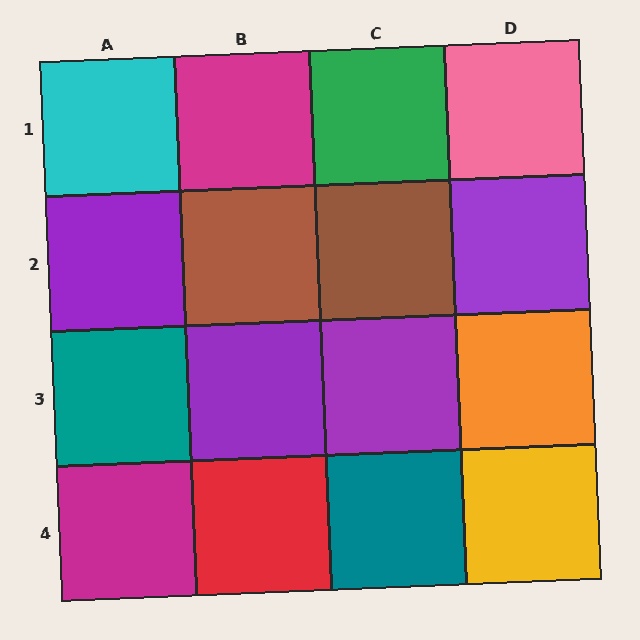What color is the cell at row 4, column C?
Teal.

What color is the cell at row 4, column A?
Magenta.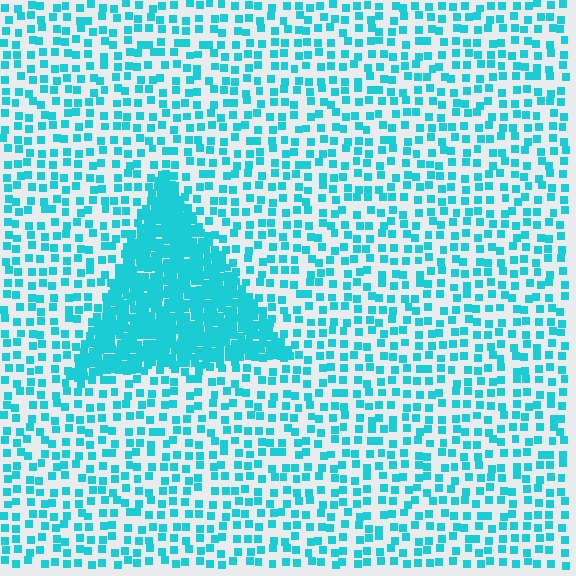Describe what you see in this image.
The image contains small cyan elements arranged at two different densities. A triangle-shaped region is visible where the elements are more densely packed than the surrounding area.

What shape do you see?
I see a triangle.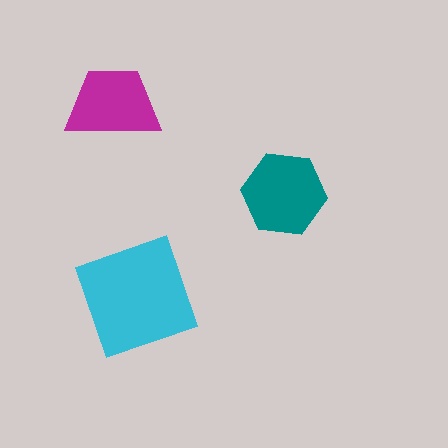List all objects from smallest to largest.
The magenta trapezoid, the teal hexagon, the cyan square.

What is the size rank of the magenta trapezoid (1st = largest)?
3rd.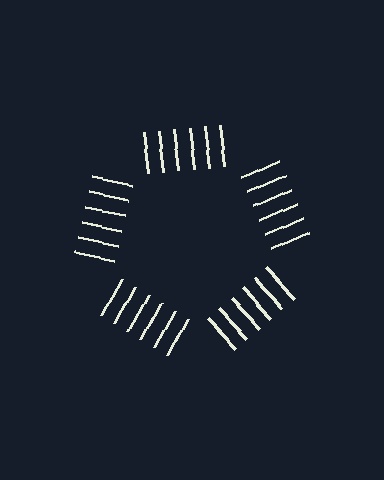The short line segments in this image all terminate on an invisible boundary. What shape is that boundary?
An illusory pentagon — the line segments terminate on its edges but no continuous stroke is drawn.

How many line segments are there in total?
30 — 6 along each of the 5 edges.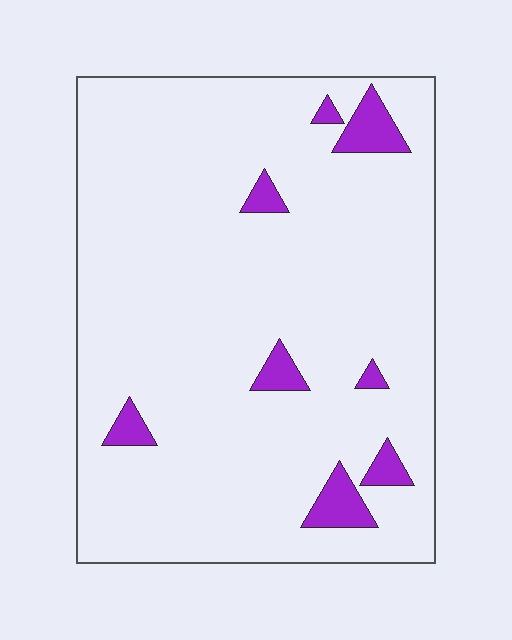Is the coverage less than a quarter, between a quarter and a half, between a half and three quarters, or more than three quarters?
Less than a quarter.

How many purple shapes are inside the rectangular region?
8.